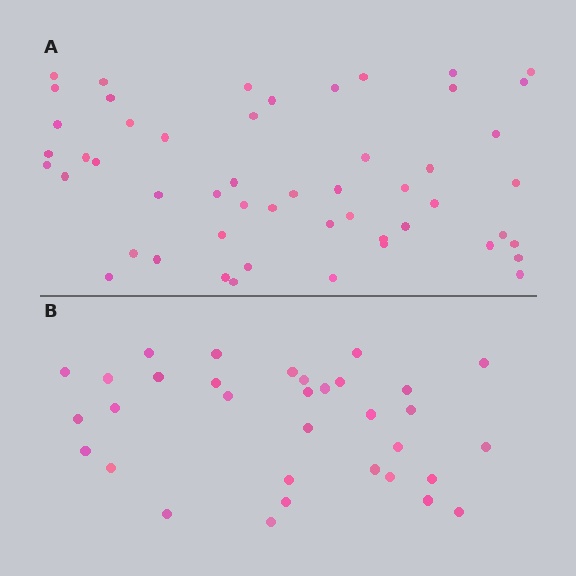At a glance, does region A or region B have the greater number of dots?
Region A (the top region) has more dots.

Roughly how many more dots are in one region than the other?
Region A has approximately 20 more dots than region B.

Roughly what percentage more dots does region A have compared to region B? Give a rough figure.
About 60% more.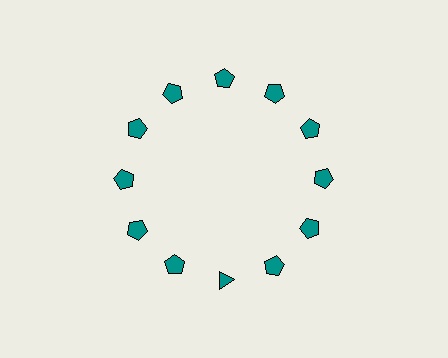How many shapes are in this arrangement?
There are 12 shapes arranged in a ring pattern.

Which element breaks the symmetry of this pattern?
The teal triangle at roughly the 6 o'clock position breaks the symmetry. All other shapes are teal pentagons.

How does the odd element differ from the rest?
It has a different shape: triangle instead of pentagon.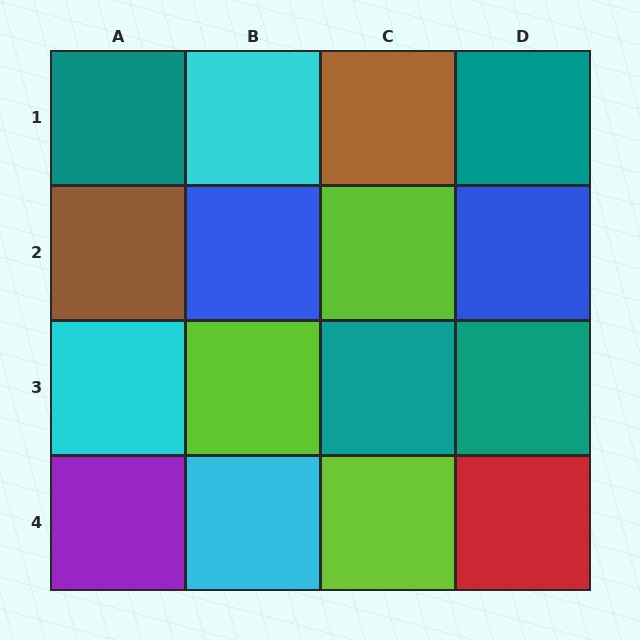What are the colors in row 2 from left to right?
Brown, blue, lime, blue.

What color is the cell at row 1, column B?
Cyan.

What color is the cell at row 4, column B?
Cyan.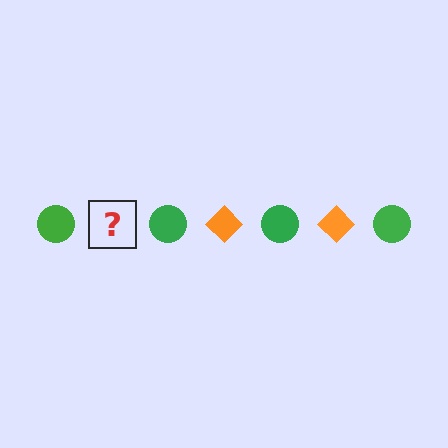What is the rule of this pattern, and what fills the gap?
The rule is that the pattern alternates between green circle and orange diamond. The gap should be filled with an orange diamond.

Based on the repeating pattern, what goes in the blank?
The blank should be an orange diamond.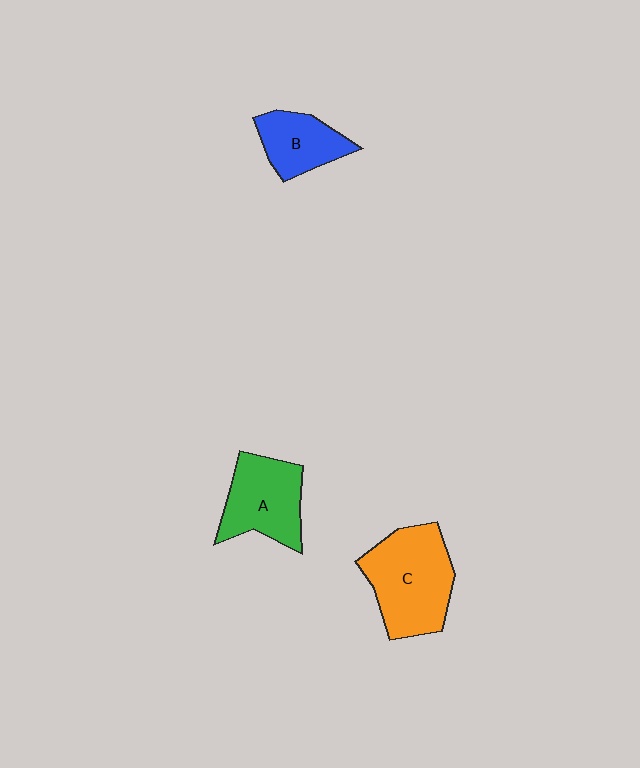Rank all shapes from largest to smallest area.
From largest to smallest: C (orange), A (green), B (blue).